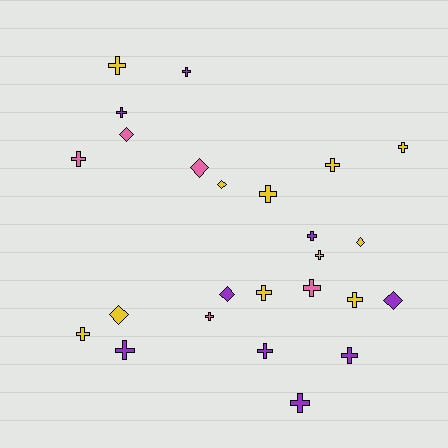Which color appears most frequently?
Yellow, with 11 objects.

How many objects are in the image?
There are 25 objects.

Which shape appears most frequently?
Cross, with 18 objects.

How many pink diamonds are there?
There are 2 pink diamonds.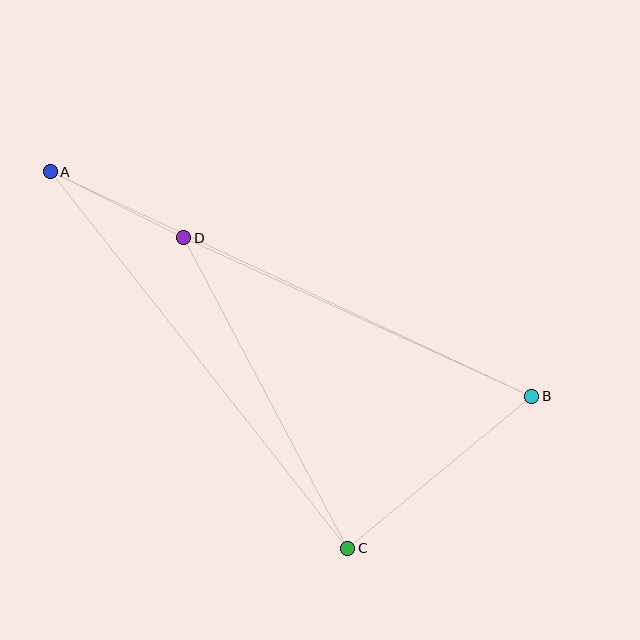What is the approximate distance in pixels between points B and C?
The distance between B and C is approximately 238 pixels.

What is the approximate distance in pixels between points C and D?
The distance between C and D is approximately 351 pixels.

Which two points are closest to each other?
Points A and D are closest to each other.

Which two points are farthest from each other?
Points A and B are farthest from each other.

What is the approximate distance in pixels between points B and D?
The distance between B and D is approximately 382 pixels.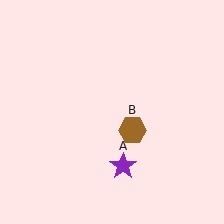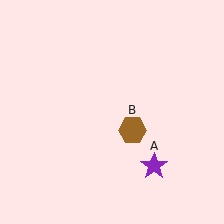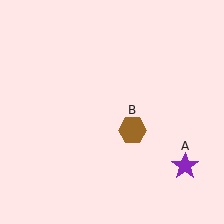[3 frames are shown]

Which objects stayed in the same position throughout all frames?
Brown hexagon (object B) remained stationary.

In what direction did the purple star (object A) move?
The purple star (object A) moved right.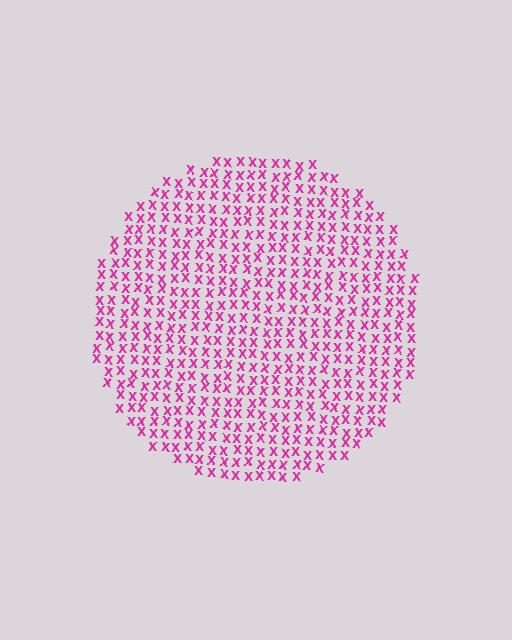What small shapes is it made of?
It is made of small letter X's.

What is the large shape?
The large shape is a circle.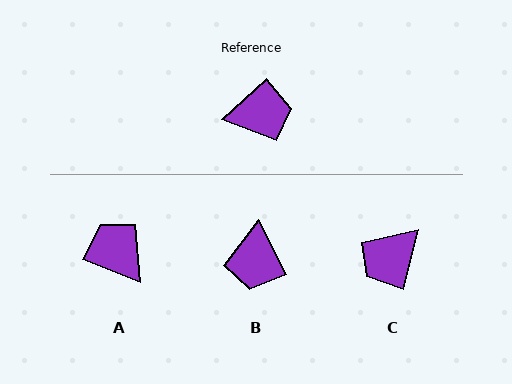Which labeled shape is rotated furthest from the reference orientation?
C, about 146 degrees away.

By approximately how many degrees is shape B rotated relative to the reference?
Approximately 106 degrees clockwise.